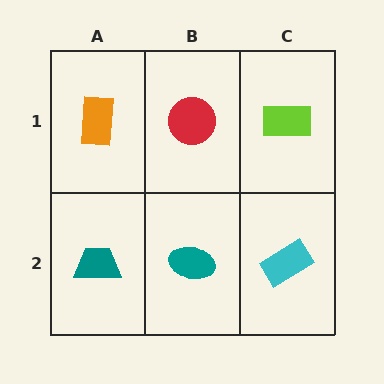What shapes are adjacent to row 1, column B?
A teal ellipse (row 2, column B), an orange rectangle (row 1, column A), a lime rectangle (row 1, column C).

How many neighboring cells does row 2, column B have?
3.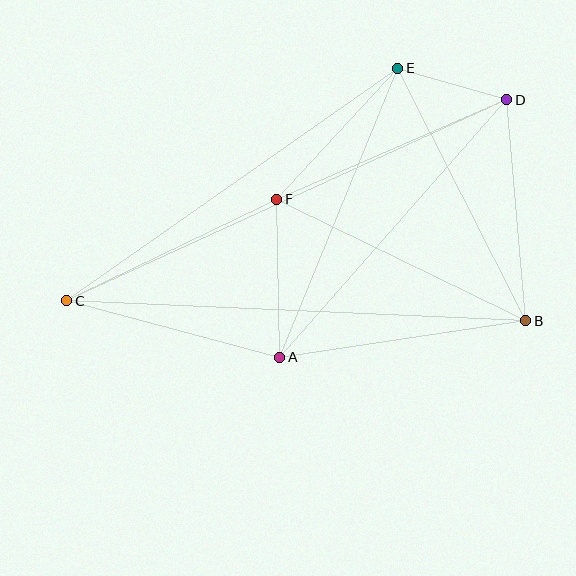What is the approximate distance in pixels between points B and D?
The distance between B and D is approximately 222 pixels.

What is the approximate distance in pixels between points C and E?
The distance between C and E is approximately 404 pixels.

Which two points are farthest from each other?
Points C and D are farthest from each other.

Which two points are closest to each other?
Points D and E are closest to each other.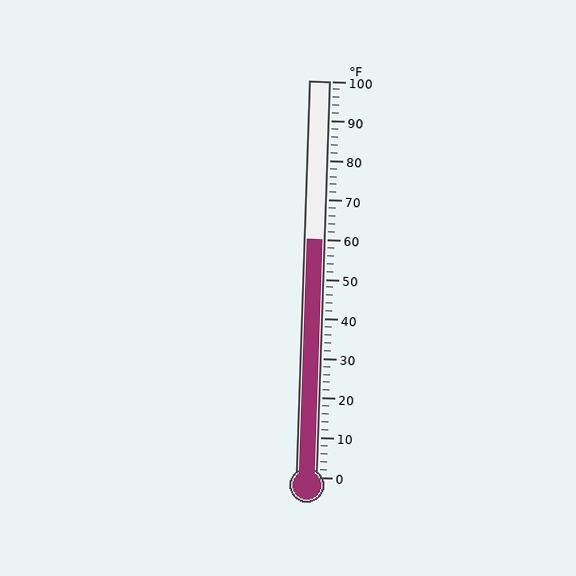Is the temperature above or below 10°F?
The temperature is above 10°F.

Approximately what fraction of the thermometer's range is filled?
The thermometer is filled to approximately 60% of its range.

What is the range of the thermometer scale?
The thermometer scale ranges from 0°F to 100°F.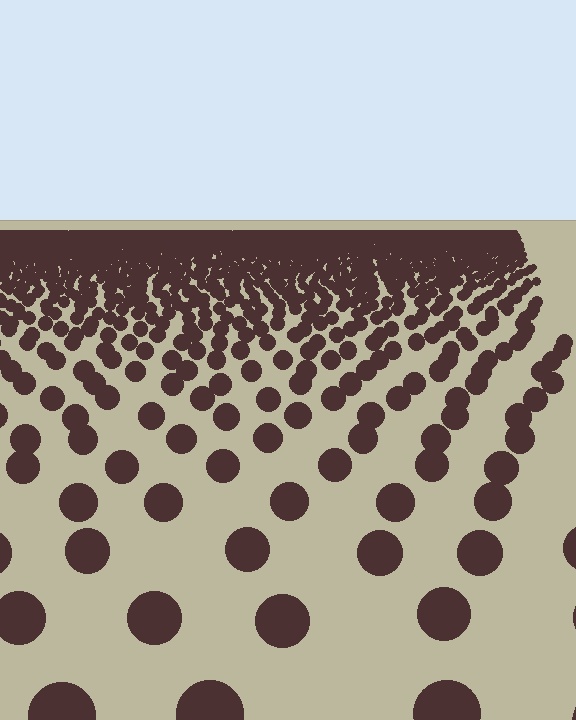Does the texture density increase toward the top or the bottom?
Density increases toward the top.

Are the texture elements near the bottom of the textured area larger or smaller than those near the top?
Larger. Near the bottom, elements are closer to the viewer and appear at a bigger on-screen size.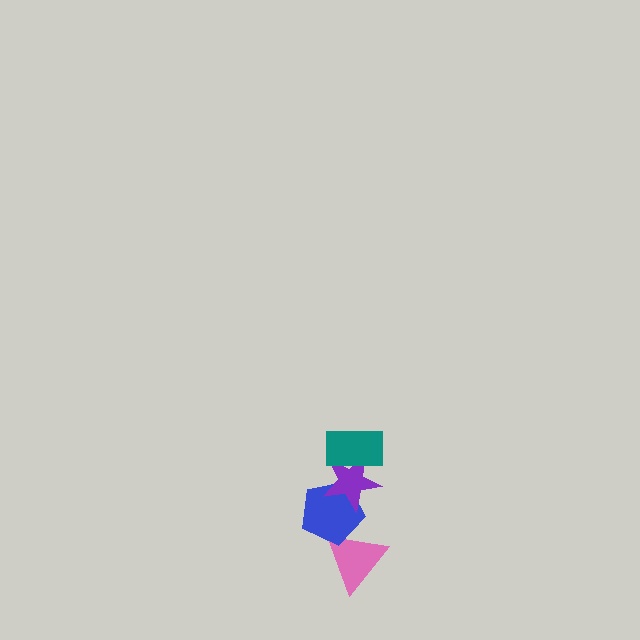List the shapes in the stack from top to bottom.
From top to bottom: the teal rectangle, the purple star, the blue pentagon, the pink triangle.